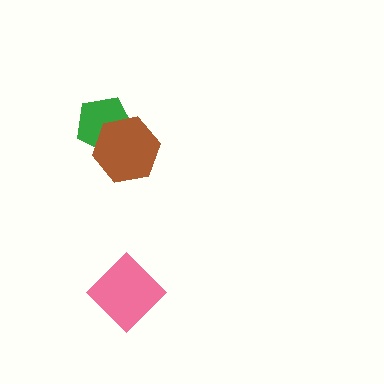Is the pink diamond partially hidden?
No, no other shape covers it.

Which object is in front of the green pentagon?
The brown hexagon is in front of the green pentagon.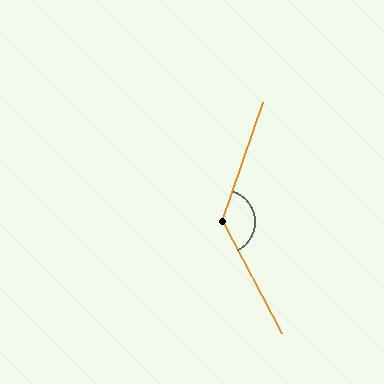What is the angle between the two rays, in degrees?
Approximately 133 degrees.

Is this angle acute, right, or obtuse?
It is obtuse.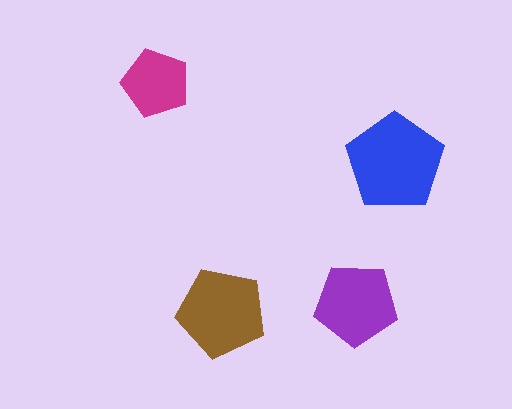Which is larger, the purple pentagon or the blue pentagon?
The blue one.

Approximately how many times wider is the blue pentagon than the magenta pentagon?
About 1.5 times wider.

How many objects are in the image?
There are 4 objects in the image.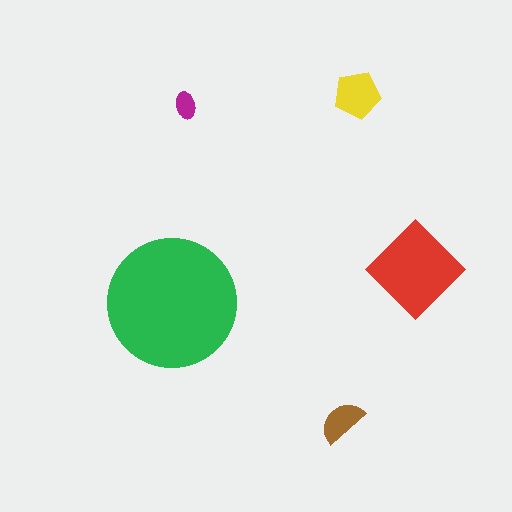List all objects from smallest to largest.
The magenta ellipse, the brown semicircle, the yellow pentagon, the red diamond, the green circle.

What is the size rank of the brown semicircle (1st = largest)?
4th.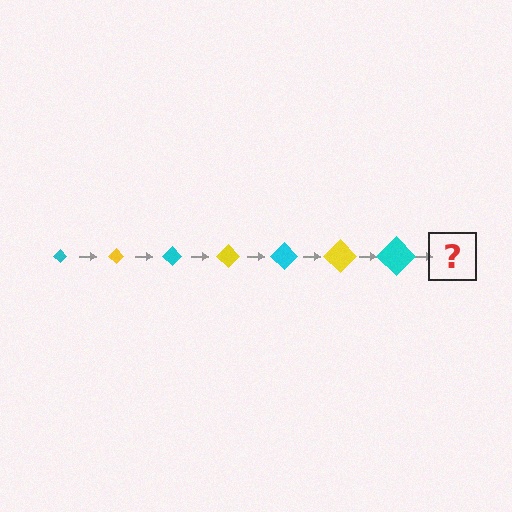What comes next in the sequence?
The next element should be a yellow diamond, larger than the previous one.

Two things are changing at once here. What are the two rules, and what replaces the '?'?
The two rules are that the diamond grows larger each step and the color cycles through cyan and yellow. The '?' should be a yellow diamond, larger than the previous one.